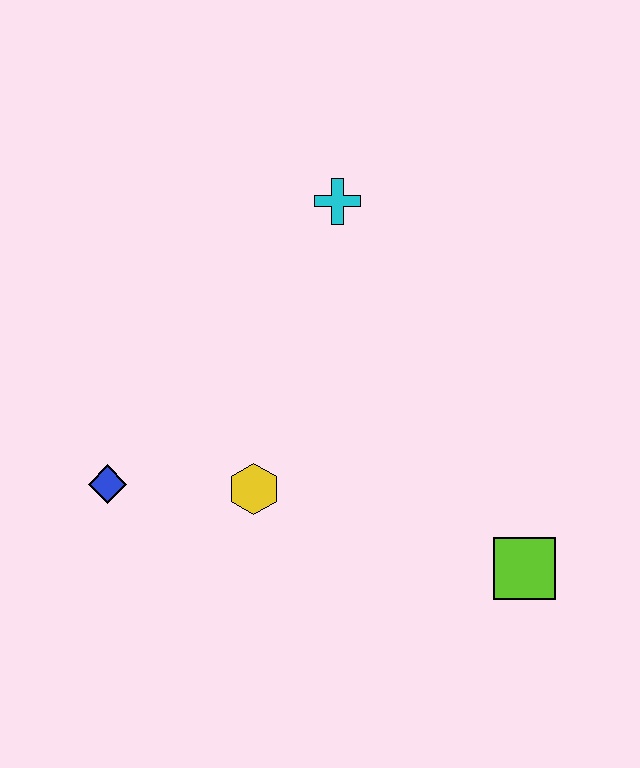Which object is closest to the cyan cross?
The yellow hexagon is closest to the cyan cross.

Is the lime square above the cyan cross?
No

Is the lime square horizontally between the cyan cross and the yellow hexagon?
No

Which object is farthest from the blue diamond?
The lime square is farthest from the blue diamond.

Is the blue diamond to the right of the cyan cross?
No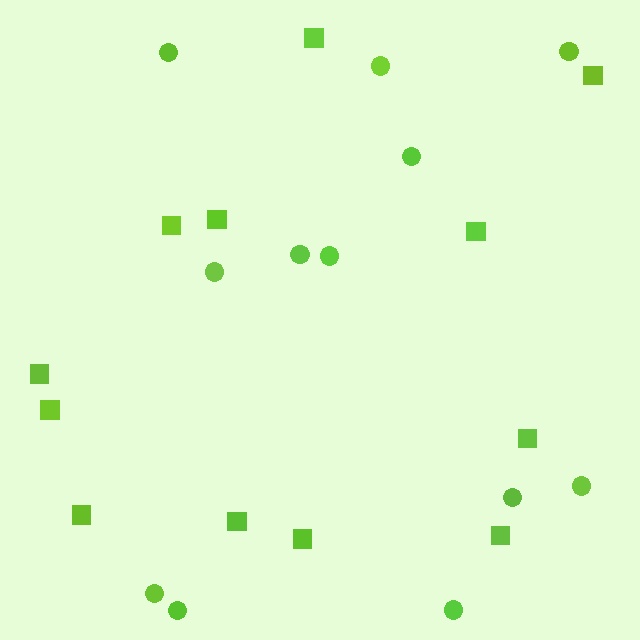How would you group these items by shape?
There are 2 groups: one group of squares (12) and one group of circles (12).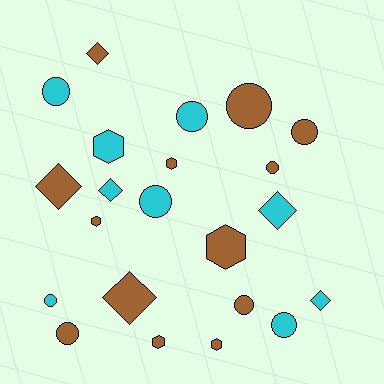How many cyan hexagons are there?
There is 1 cyan hexagon.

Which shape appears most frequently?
Circle, with 10 objects.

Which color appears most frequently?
Brown, with 13 objects.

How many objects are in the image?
There are 22 objects.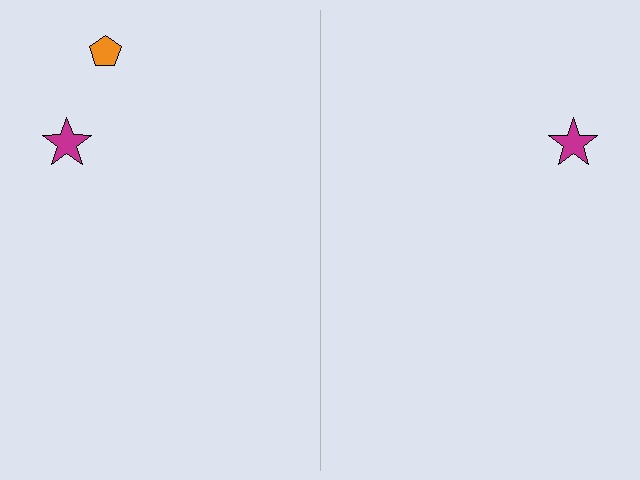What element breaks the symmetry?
A orange pentagon is missing from the right side.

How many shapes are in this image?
There are 3 shapes in this image.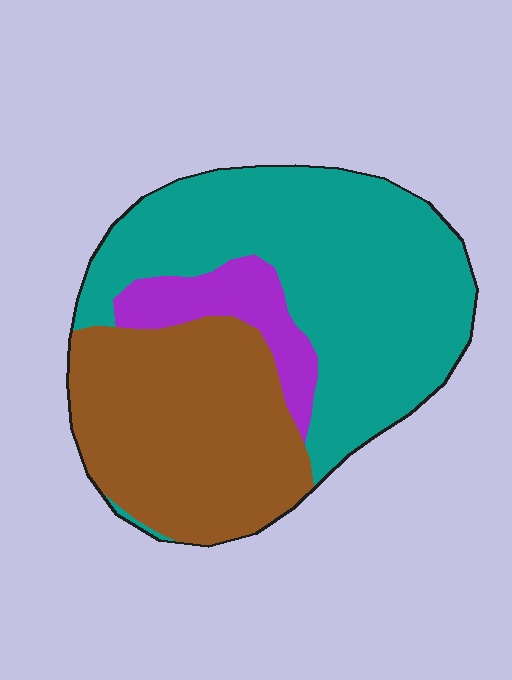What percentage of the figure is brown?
Brown covers around 35% of the figure.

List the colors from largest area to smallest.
From largest to smallest: teal, brown, purple.